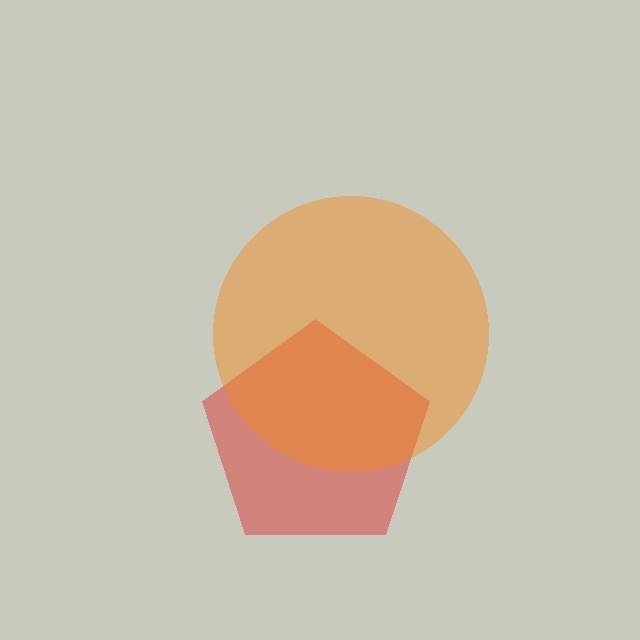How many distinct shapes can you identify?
There are 2 distinct shapes: a red pentagon, an orange circle.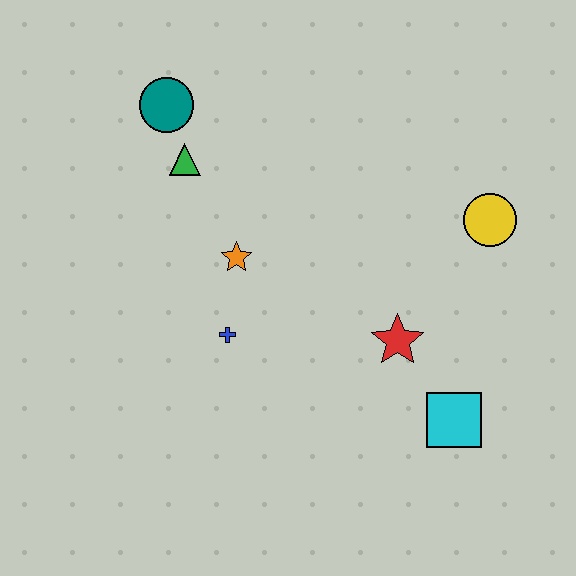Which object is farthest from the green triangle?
The cyan square is farthest from the green triangle.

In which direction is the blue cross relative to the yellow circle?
The blue cross is to the left of the yellow circle.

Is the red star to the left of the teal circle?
No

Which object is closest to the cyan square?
The red star is closest to the cyan square.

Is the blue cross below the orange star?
Yes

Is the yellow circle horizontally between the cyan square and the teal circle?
No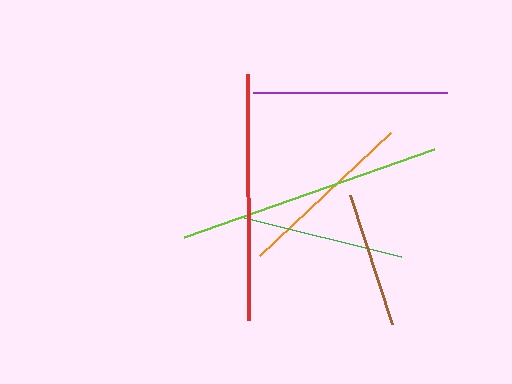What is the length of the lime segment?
The lime segment is approximately 265 pixels long.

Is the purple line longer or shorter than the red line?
The red line is longer than the purple line.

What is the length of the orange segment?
The orange segment is approximately 180 pixels long.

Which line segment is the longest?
The lime line is the longest at approximately 265 pixels.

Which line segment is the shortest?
The brown line is the shortest at approximately 136 pixels.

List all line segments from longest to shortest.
From longest to shortest: lime, red, purple, orange, green, brown.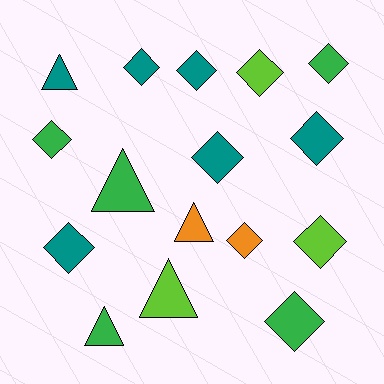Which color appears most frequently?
Teal, with 6 objects.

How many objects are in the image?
There are 16 objects.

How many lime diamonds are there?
There are 2 lime diamonds.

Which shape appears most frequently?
Diamond, with 11 objects.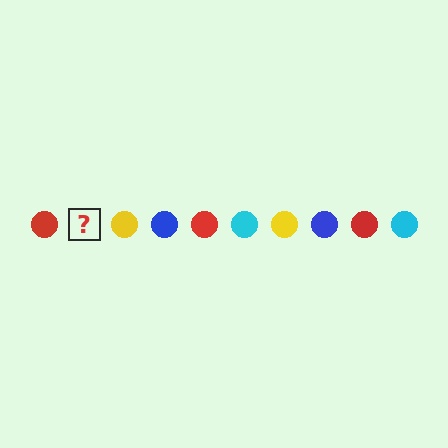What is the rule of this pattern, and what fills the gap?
The rule is that the pattern cycles through red, cyan, yellow, blue circles. The gap should be filled with a cyan circle.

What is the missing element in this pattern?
The missing element is a cyan circle.